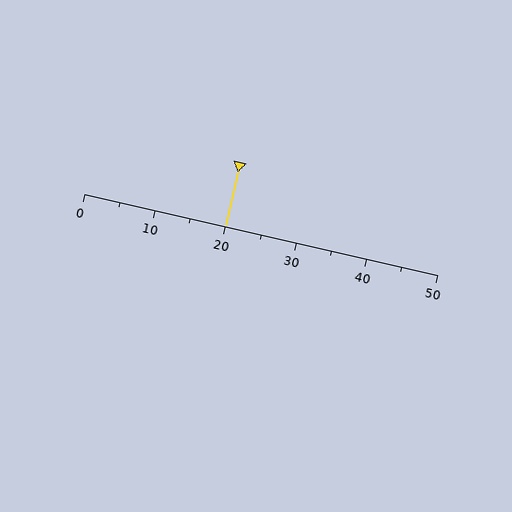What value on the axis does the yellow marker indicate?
The marker indicates approximately 20.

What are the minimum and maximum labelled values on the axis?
The axis runs from 0 to 50.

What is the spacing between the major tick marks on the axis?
The major ticks are spaced 10 apart.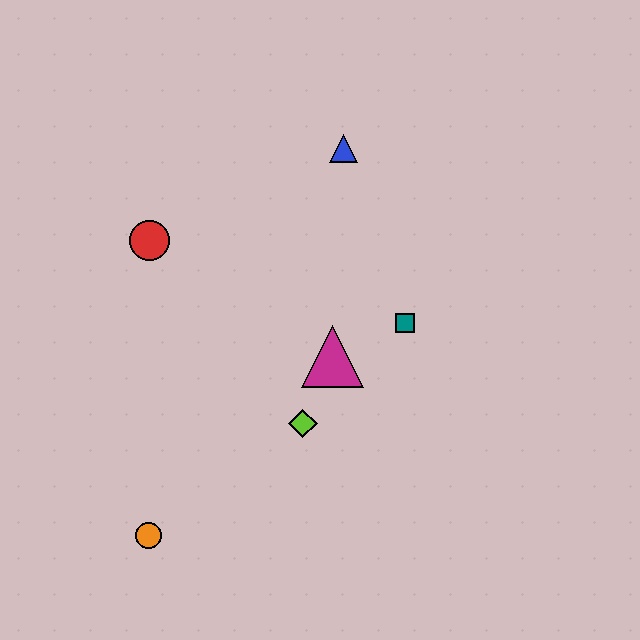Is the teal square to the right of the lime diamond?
Yes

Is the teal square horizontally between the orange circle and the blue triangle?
No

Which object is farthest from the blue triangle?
The orange circle is farthest from the blue triangle.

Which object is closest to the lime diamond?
The magenta triangle is closest to the lime diamond.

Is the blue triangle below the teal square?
No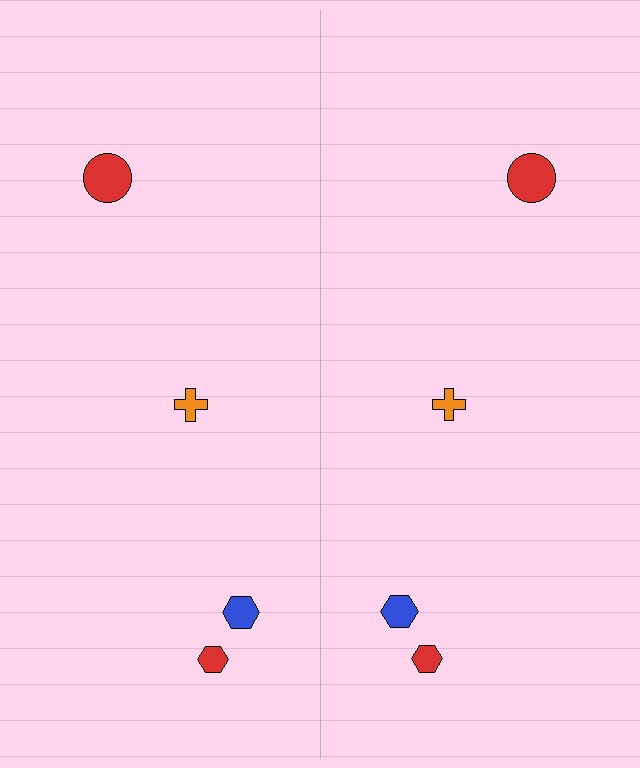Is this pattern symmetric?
Yes, this pattern has bilateral (reflection) symmetry.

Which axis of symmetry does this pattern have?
The pattern has a vertical axis of symmetry running through the center of the image.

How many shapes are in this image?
There are 8 shapes in this image.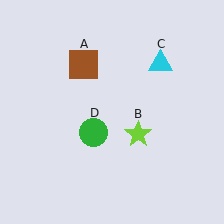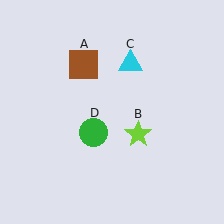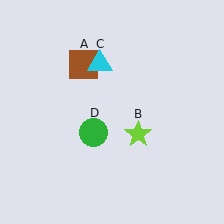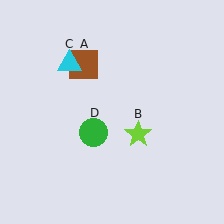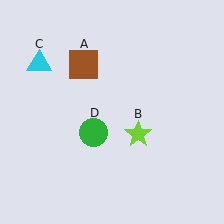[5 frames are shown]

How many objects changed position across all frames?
1 object changed position: cyan triangle (object C).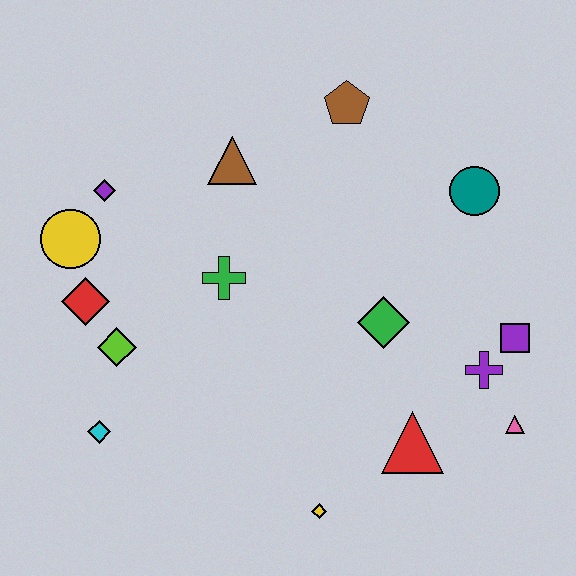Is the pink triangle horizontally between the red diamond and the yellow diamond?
No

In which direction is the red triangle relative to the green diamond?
The red triangle is below the green diamond.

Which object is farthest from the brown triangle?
The pink triangle is farthest from the brown triangle.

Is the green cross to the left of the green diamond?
Yes